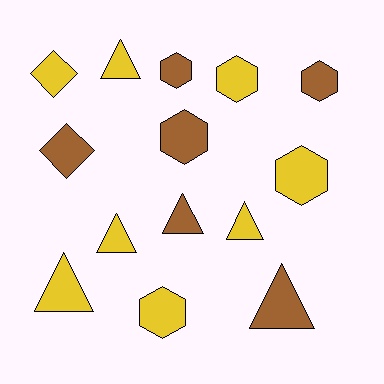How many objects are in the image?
There are 14 objects.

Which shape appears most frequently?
Hexagon, with 6 objects.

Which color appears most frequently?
Yellow, with 8 objects.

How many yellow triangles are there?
There are 4 yellow triangles.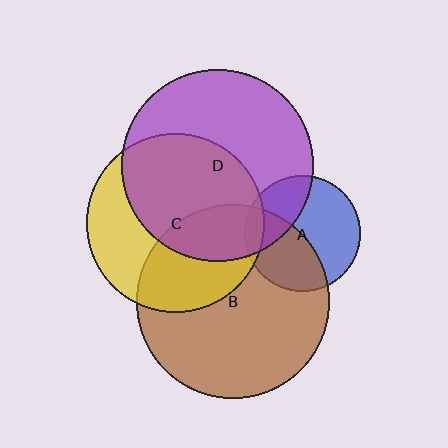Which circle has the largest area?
Circle B (brown).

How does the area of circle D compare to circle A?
Approximately 2.7 times.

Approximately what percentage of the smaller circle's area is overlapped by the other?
Approximately 20%.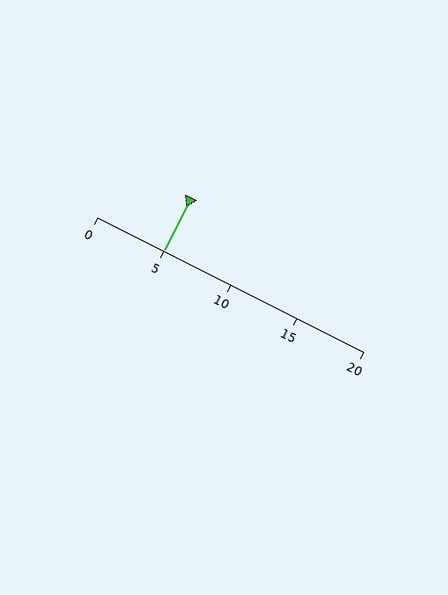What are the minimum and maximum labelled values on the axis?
The axis runs from 0 to 20.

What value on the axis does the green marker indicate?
The marker indicates approximately 5.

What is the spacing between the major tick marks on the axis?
The major ticks are spaced 5 apart.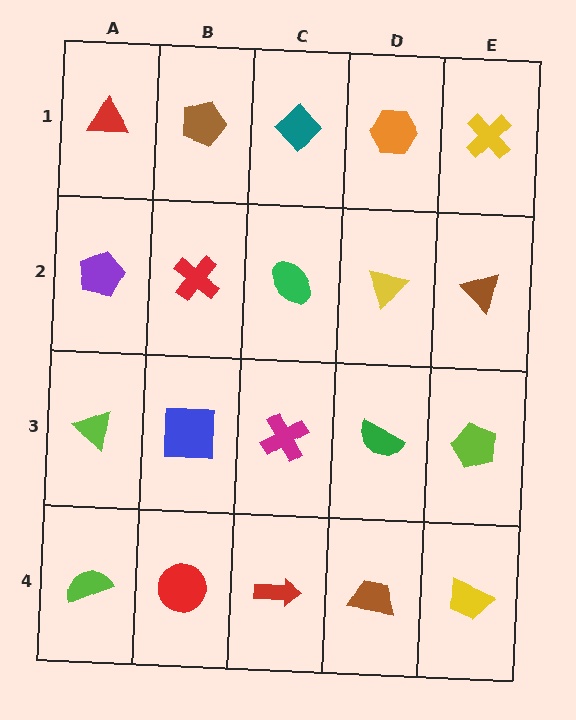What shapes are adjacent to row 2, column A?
A red triangle (row 1, column A), a lime triangle (row 3, column A), a red cross (row 2, column B).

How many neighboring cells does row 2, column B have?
4.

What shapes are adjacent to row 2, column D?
An orange hexagon (row 1, column D), a green semicircle (row 3, column D), a green ellipse (row 2, column C), a brown triangle (row 2, column E).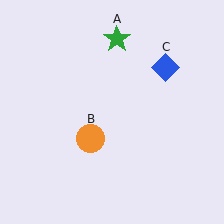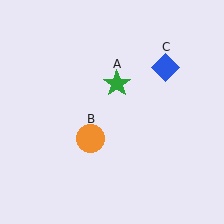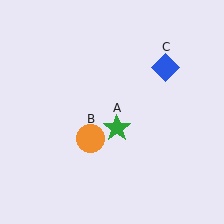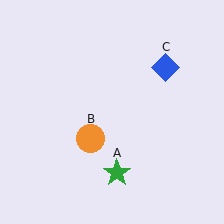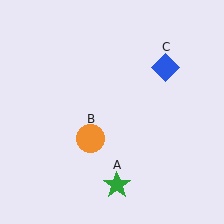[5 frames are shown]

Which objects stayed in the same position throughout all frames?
Orange circle (object B) and blue diamond (object C) remained stationary.